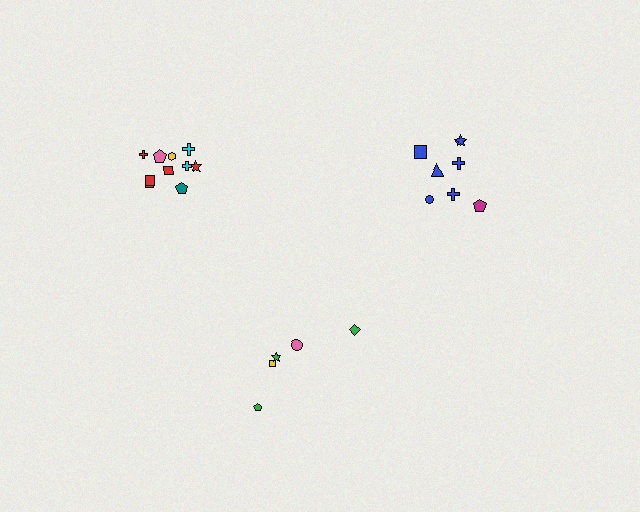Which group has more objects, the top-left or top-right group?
The top-left group.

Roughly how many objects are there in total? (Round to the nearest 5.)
Roughly 25 objects in total.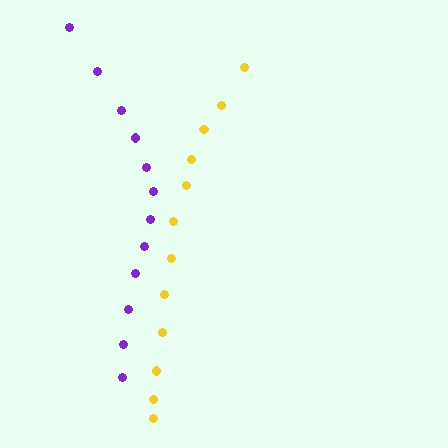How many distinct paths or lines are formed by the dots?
There are 2 distinct paths.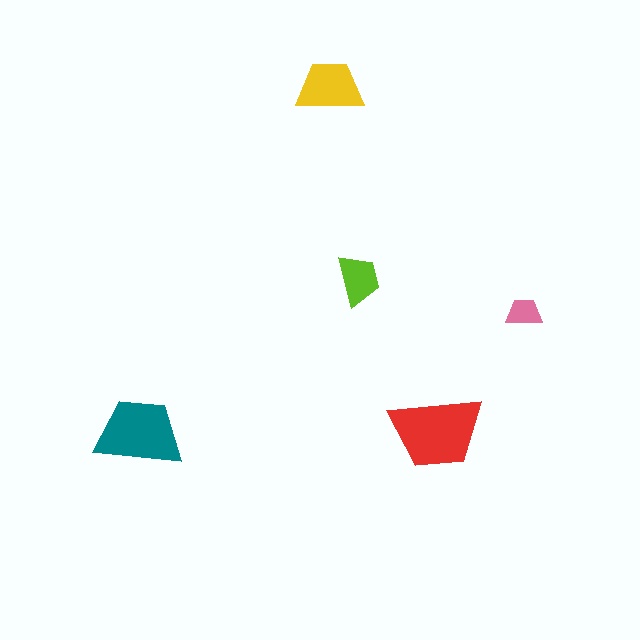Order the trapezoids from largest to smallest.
the red one, the teal one, the yellow one, the lime one, the pink one.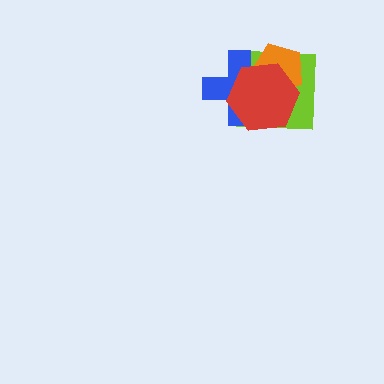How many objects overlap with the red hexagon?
3 objects overlap with the red hexagon.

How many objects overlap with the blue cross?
3 objects overlap with the blue cross.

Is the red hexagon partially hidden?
No, no other shape covers it.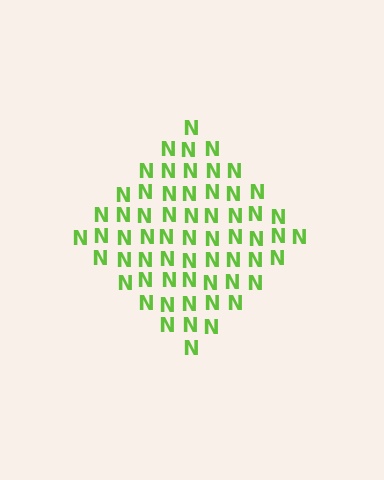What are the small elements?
The small elements are letter N's.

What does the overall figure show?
The overall figure shows a diamond.